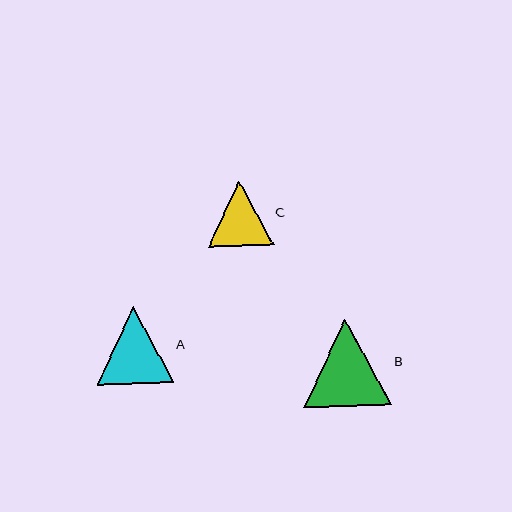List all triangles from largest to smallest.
From largest to smallest: B, A, C.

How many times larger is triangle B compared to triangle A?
Triangle B is approximately 1.1 times the size of triangle A.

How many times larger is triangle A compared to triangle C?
Triangle A is approximately 1.2 times the size of triangle C.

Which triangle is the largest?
Triangle B is the largest with a size of approximately 88 pixels.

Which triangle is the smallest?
Triangle C is the smallest with a size of approximately 66 pixels.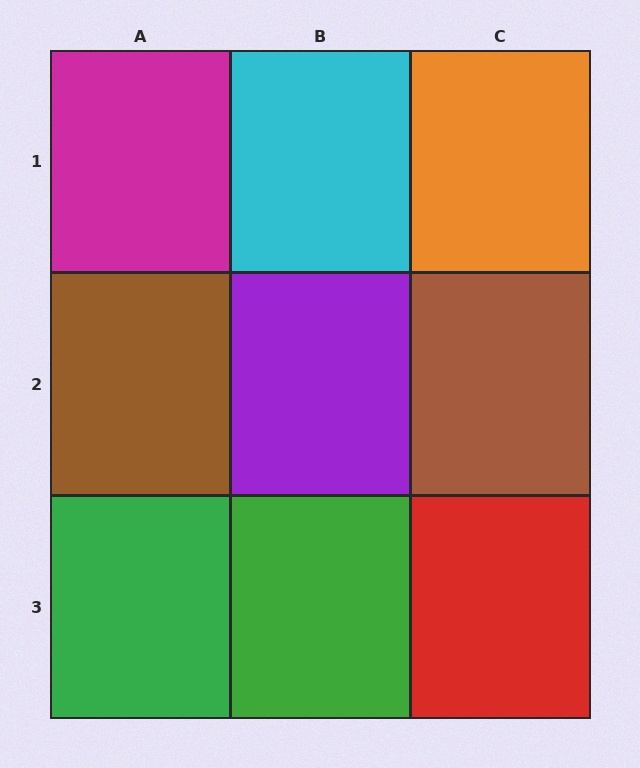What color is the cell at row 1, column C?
Orange.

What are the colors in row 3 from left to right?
Green, green, red.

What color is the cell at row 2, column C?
Brown.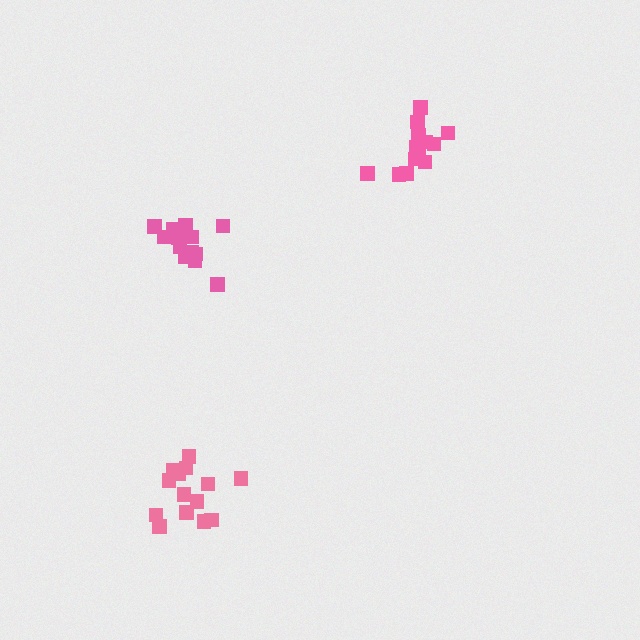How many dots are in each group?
Group 1: 13 dots, Group 2: 14 dots, Group 3: 14 dots (41 total).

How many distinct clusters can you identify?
There are 3 distinct clusters.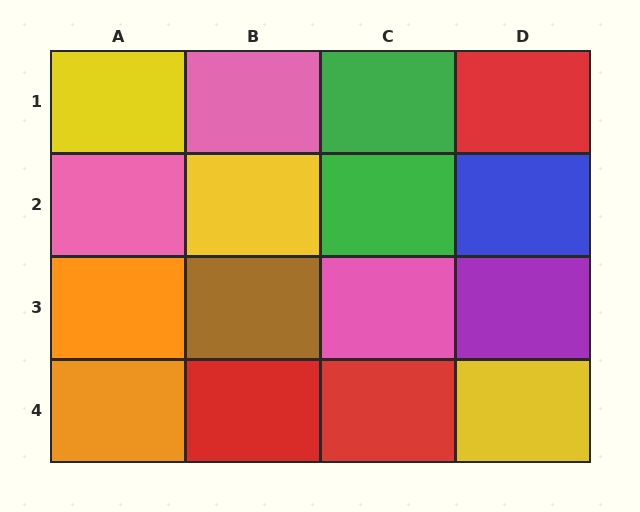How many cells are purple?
1 cell is purple.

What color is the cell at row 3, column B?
Brown.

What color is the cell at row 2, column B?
Yellow.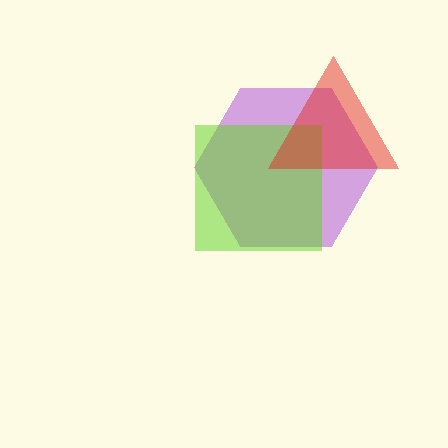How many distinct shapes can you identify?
There are 3 distinct shapes: a purple hexagon, a lime square, a red triangle.